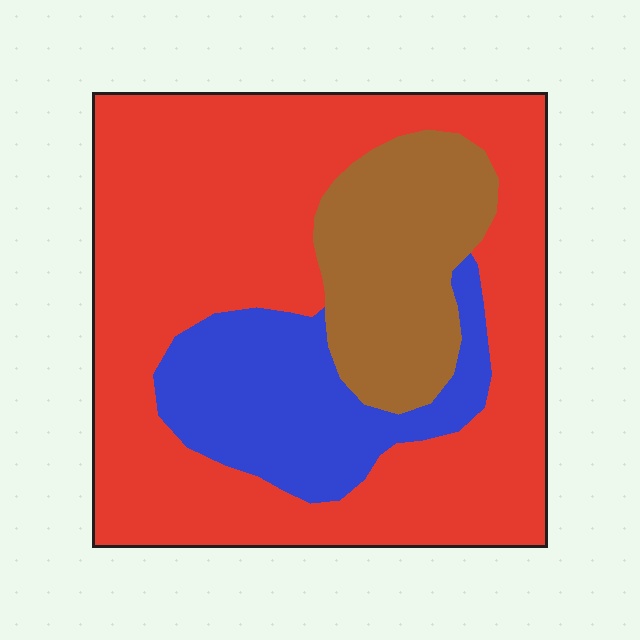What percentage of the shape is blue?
Blue covers 19% of the shape.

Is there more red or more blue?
Red.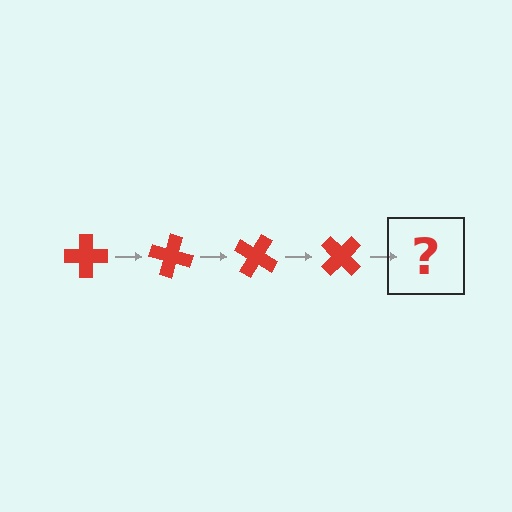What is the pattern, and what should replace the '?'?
The pattern is that the cross rotates 15 degrees each step. The '?' should be a red cross rotated 60 degrees.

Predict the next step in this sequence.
The next step is a red cross rotated 60 degrees.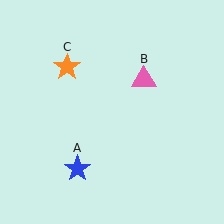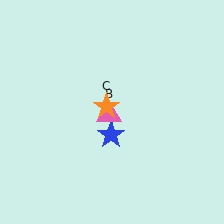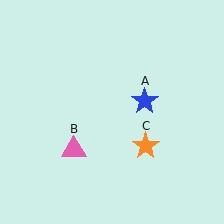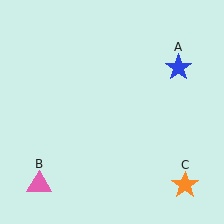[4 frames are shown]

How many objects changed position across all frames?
3 objects changed position: blue star (object A), pink triangle (object B), orange star (object C).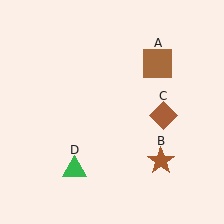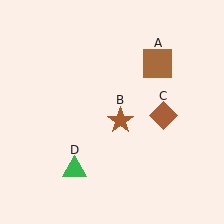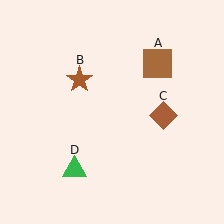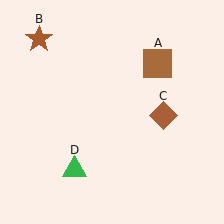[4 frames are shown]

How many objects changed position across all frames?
1 object changed position: brown star (object B).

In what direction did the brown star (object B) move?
The brown star (object B) moved up and to the left.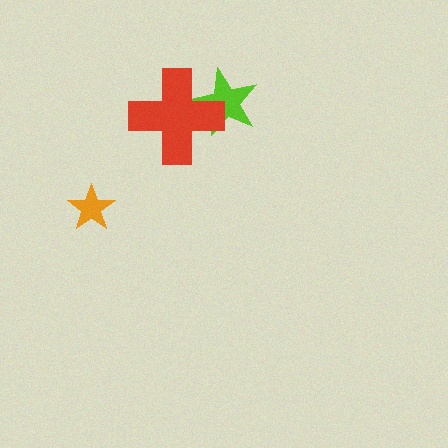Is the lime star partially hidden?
Yes, it is partially covered by another shape.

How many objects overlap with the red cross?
1 object overlaps with the red cross.